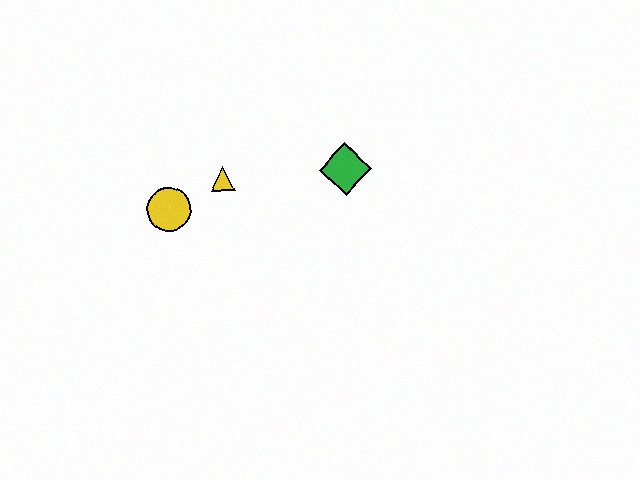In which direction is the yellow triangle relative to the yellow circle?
The yellow triangle is to the right of the yellow circle.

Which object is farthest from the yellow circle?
The green diamond is farthest from the yellow circle.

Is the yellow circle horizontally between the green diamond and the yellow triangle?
No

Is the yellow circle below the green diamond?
Yes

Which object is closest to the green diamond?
The yellow triangle is closest to the green diamond.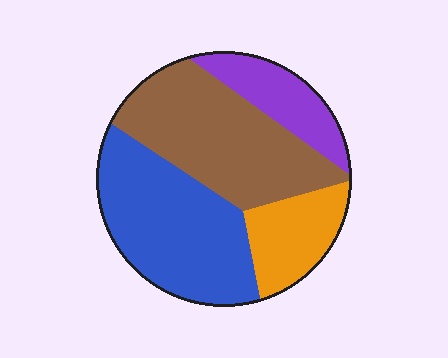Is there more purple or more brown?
Brown.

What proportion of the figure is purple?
Purple takes up about one eighth (1/8) of the figure.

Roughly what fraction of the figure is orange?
Orange takes up about one sixth (1/6) of the figure.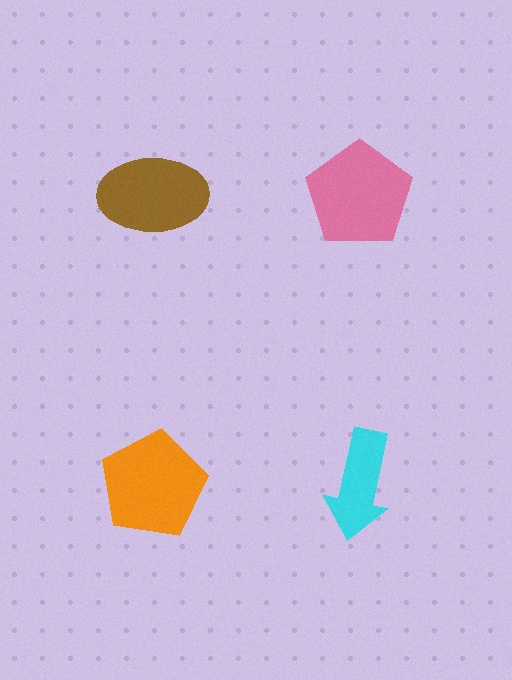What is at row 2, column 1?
An orange pentagon.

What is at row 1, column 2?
A pink pentagon.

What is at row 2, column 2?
A cyan arrow.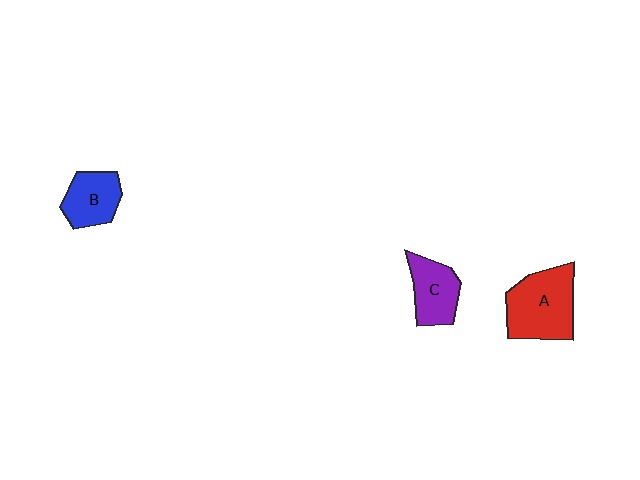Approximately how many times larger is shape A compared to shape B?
Approximately 1.6 times.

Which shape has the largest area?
Shape A (red).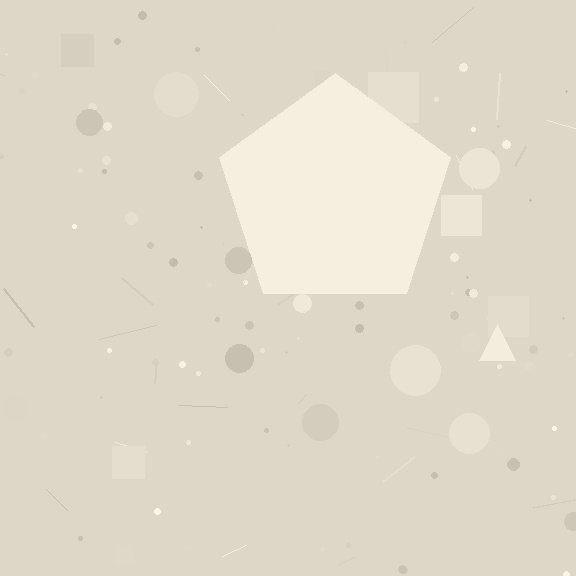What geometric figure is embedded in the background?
A pentagon is embedded in the background.